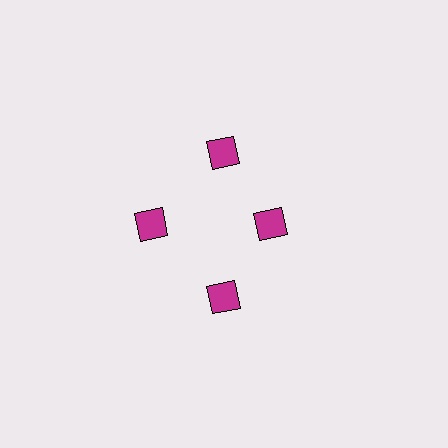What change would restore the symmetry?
The symmetry would be restored by moving it outward, back onto the ring so that all 4 diamonds sit at equal angles and equal distance from the center.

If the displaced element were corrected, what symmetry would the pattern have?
It would have 4-fold rotational symmetry — the pattern would map onto itself every 90 degrees.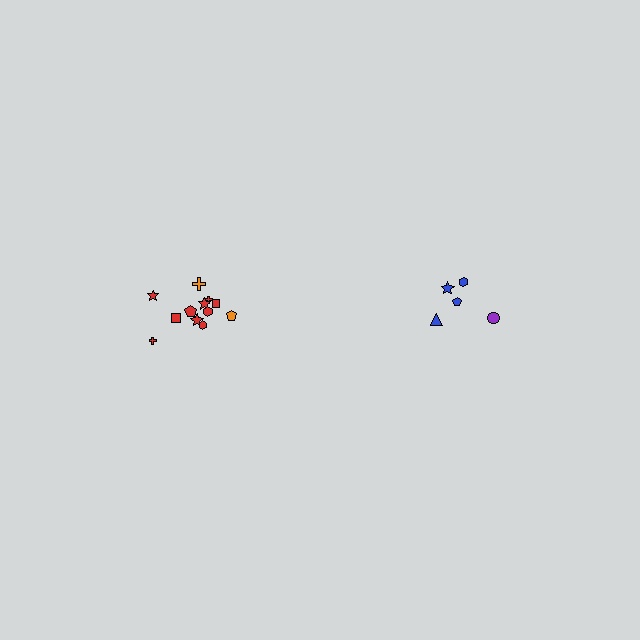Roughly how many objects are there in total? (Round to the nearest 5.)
Roughly 15 objects in total.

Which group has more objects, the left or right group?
The left group.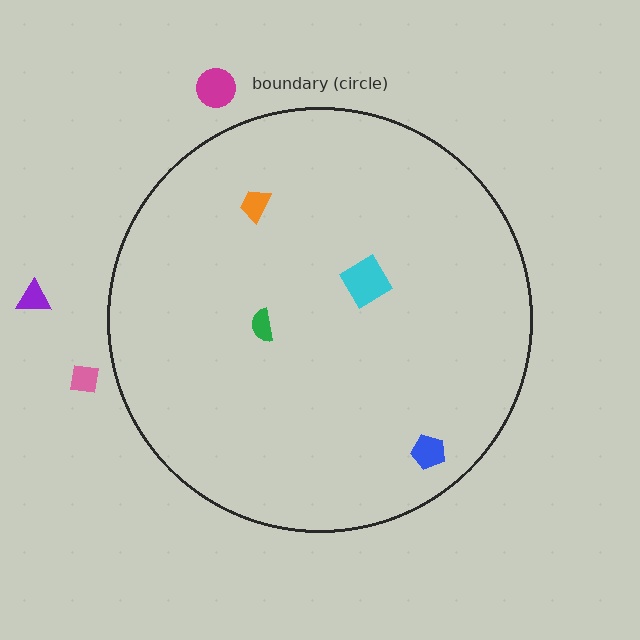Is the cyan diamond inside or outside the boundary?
Inside.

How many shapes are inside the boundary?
4 inside, 3 outside.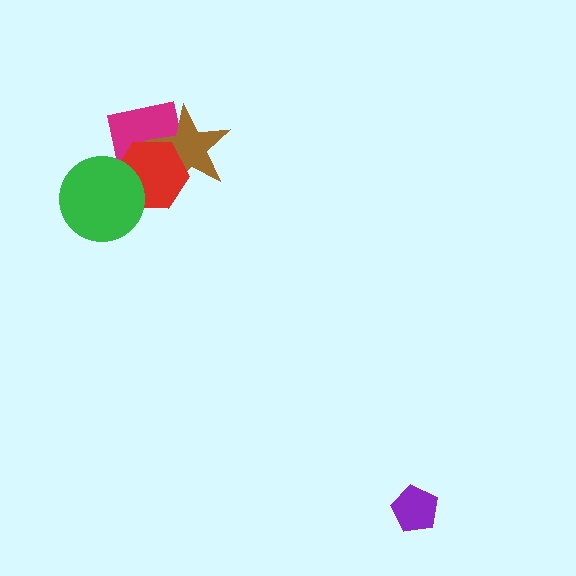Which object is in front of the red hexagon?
The green circle is in front of the red hexagon.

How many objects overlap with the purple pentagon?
0 objects overlap with the purple pentagon.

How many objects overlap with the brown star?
2 objects overlap with the brown star.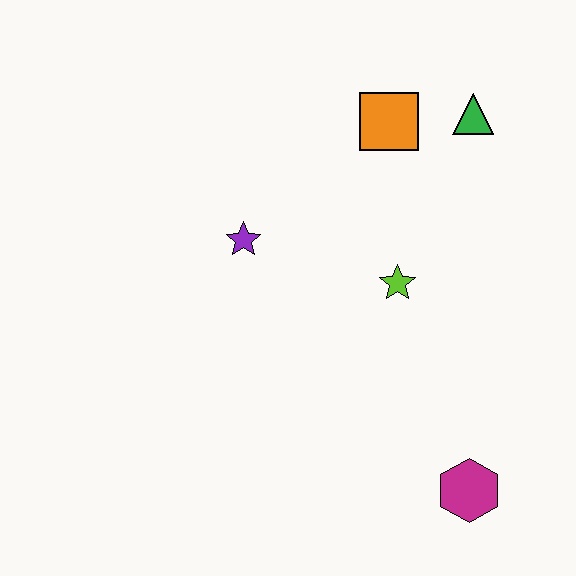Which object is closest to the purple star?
The lime star is closest to the purple star.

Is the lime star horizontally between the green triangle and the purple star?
Yes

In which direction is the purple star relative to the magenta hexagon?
The purple star is above the magenta hexagon.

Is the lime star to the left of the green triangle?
Yes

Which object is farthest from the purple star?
The magenta hexagon is farthest from the purple star.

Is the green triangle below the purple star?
No